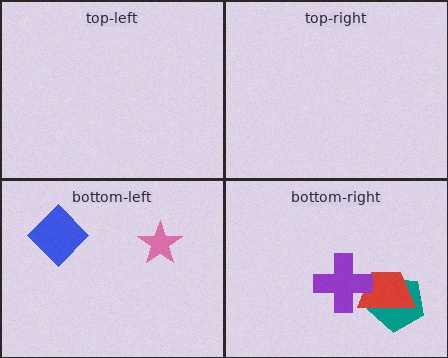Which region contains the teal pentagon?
The bottom-right region.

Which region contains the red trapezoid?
The bottom-right region.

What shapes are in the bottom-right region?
The teal pentagon, the red trapezoid, the purple cross.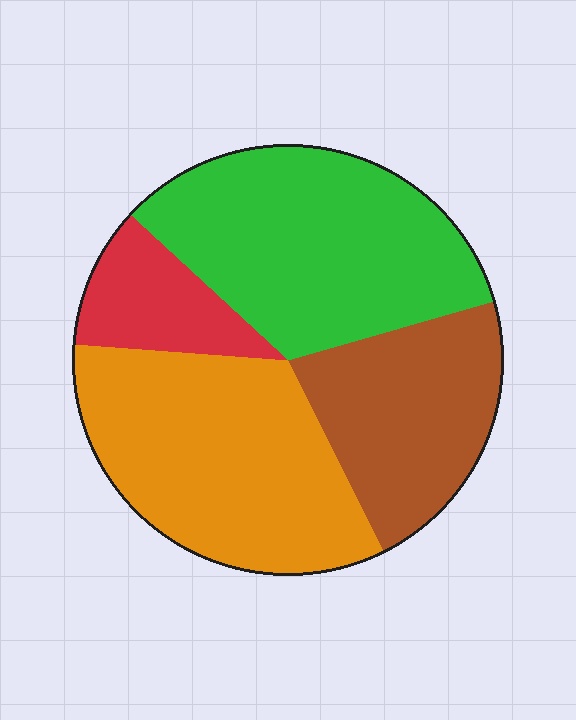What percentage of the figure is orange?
Orange takes up about one third (1/3) of the figure.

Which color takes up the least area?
Red, at roughly 10%.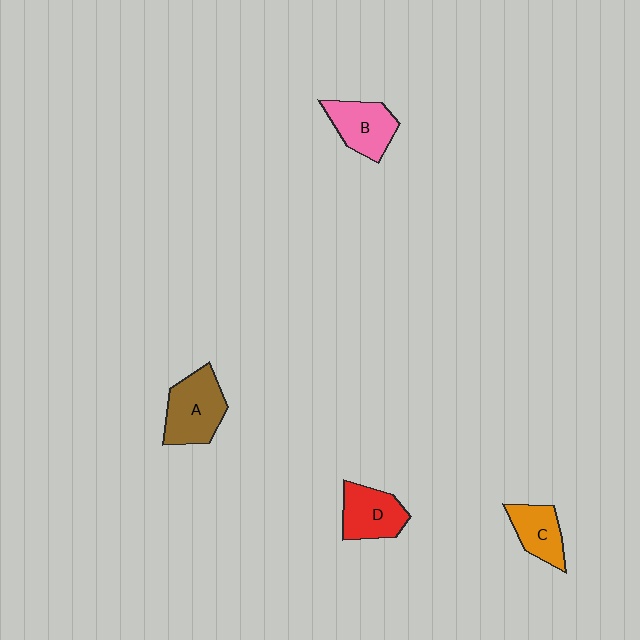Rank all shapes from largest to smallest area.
From largest to smallest: A (brown), B (pink), D (red), C (orange).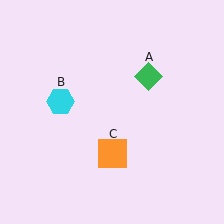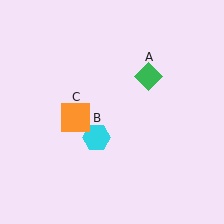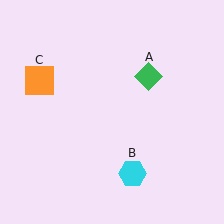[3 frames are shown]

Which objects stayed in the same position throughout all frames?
Green diamond (object A) remained stationary.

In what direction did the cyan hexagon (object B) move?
The cyan hexagon (object B) moved down and to the right.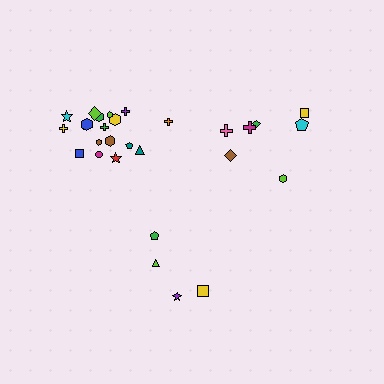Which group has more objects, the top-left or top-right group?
The top-left group.